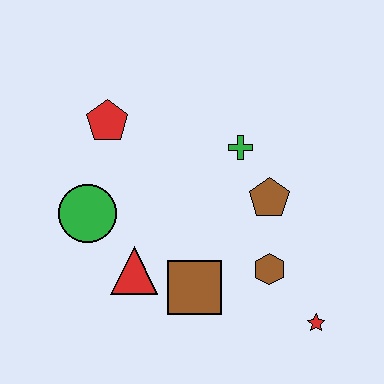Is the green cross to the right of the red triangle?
Yes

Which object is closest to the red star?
The brown hexagon is closest to the red star.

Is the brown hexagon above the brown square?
Yes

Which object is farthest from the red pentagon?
The red star is farthest from the red pentagon.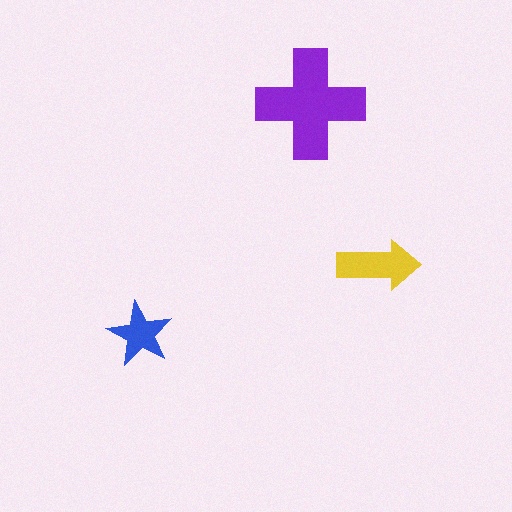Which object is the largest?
The purple cross.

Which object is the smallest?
The blue star.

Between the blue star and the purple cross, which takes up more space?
The purple cross.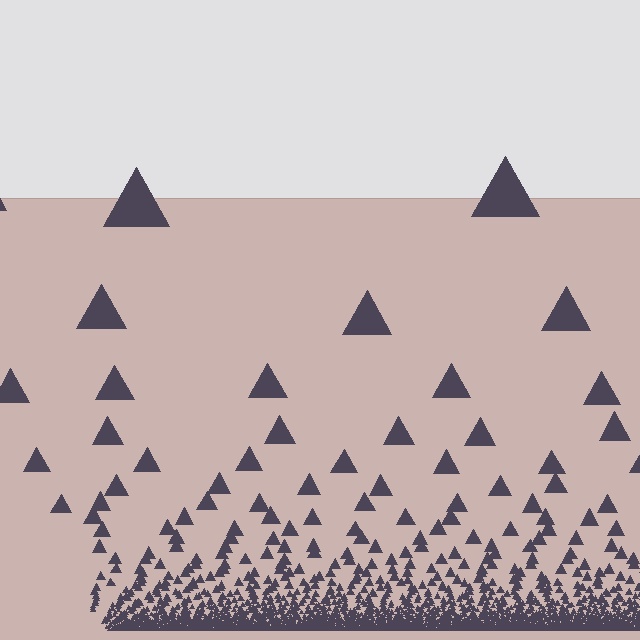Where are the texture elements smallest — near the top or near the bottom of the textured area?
Near the bottom.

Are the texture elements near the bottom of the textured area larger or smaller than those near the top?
Smaller. The gradient is inverted — elements near the bottom are smaller and denser.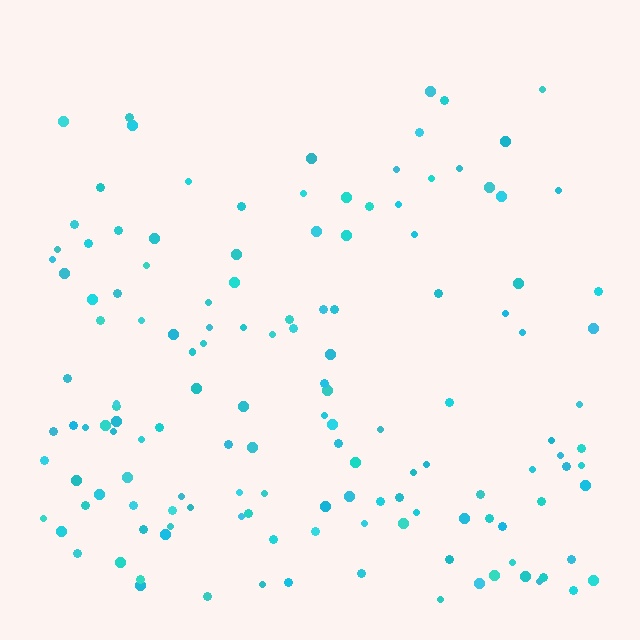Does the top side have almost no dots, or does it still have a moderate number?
Still a moderate number, just noticeably fewer than the bottom.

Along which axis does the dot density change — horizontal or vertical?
Vertical.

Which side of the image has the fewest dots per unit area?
The top.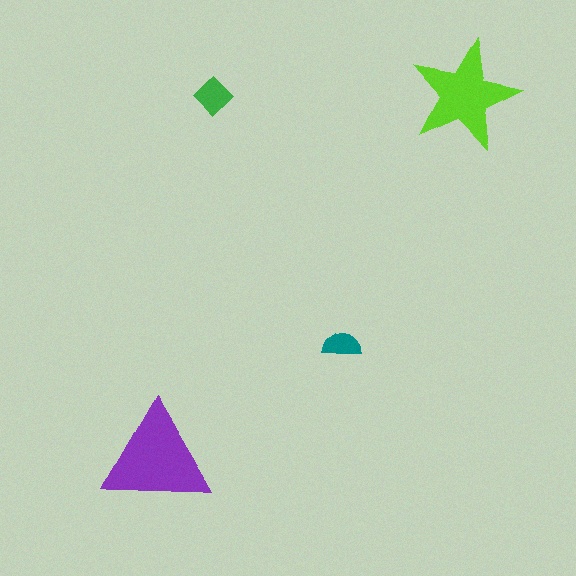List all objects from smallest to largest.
The teal semicircle, the green diamond, the lime star, the purple triangle.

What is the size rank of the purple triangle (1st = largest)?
1st.